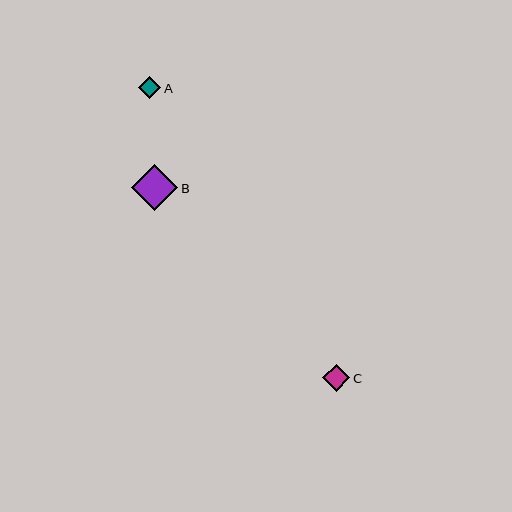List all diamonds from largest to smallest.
From largest to smallest: B, C, A.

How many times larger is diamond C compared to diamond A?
Diamond C is approximately 1.2 times the size of diamond A.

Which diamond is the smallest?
Diamond A is the smallest with a size of approximately 22 pixels.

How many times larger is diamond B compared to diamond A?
Diamond B is approximately 2.1 times the size of diamond A.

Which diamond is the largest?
Diamond B is the largest with a size of approximately 46 pixels.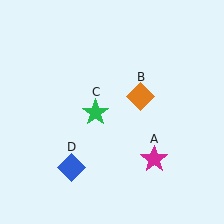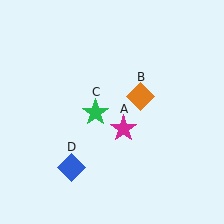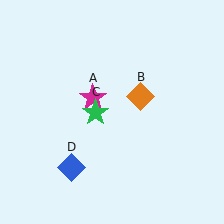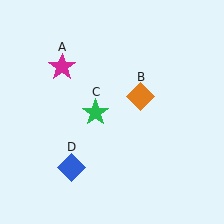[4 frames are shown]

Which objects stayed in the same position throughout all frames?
Orange diamond (object B) and green star (object C) and blue diamond (object D) remained stationary.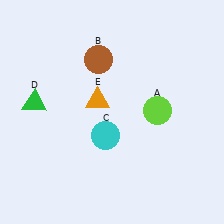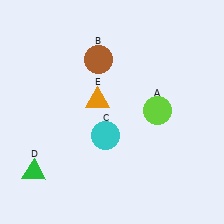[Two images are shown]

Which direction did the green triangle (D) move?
The green triangle (D) moved down.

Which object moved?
The green triangle (D) moved down.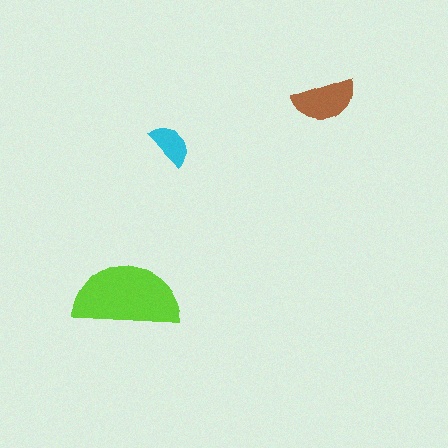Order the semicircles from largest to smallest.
the lime one, the brown one, the cyan one.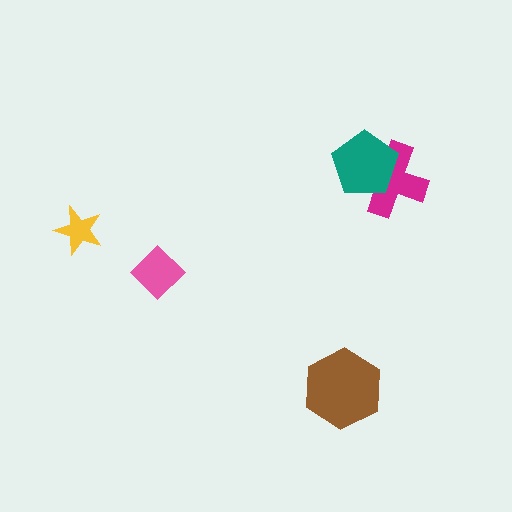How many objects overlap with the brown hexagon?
0 objects overlap with the brown hexagon.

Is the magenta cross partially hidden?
Yes, it is partially covered by another shape.